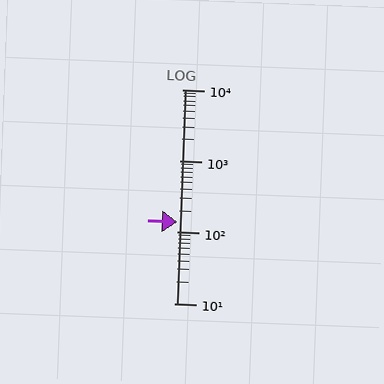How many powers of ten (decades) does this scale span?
The scale spans 3 decades, from 10 to 10000.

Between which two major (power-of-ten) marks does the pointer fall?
The pointer is between 100 and 1000.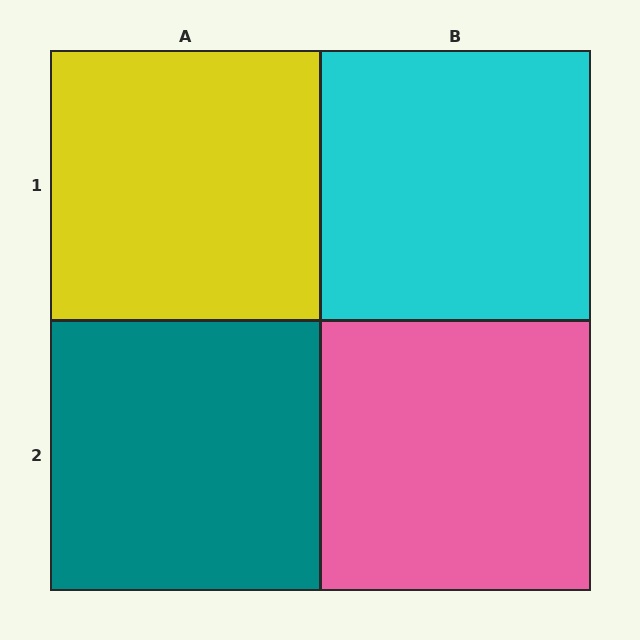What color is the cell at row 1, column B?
Cyan.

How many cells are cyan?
1 cell is cyan.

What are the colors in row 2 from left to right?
Teal, pink.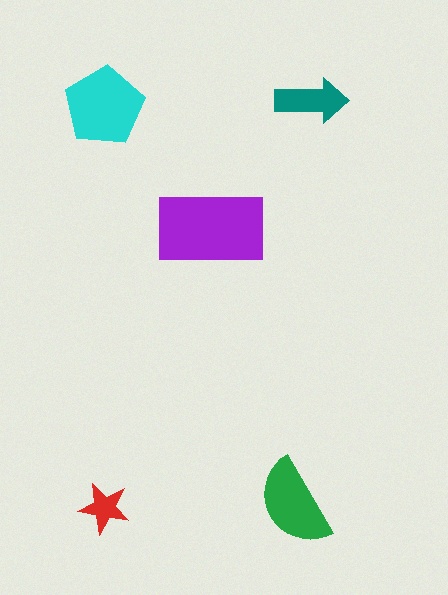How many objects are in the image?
There are 5 objects in the image.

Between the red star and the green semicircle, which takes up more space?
The green semicircle.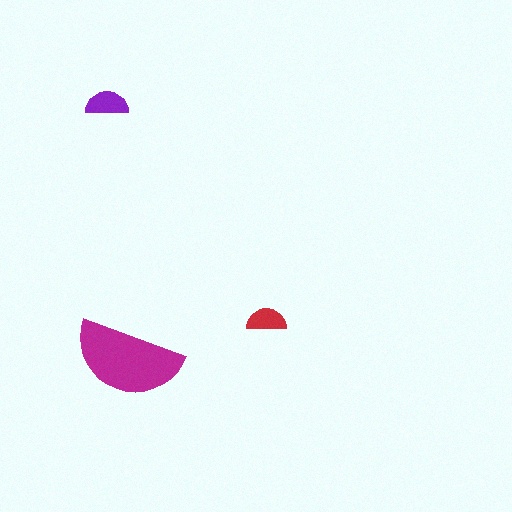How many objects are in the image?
There are 3 objects in the image.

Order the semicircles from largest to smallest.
the magenta one, the purple one, the red one.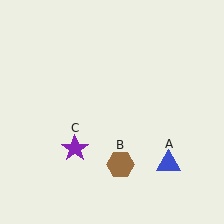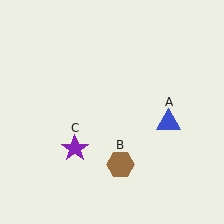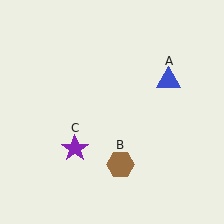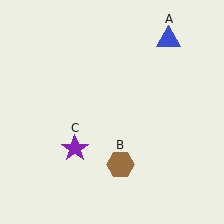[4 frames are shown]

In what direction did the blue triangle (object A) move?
The blue triangle (object A) moved up.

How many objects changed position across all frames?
1 object changed position: blue triangle (object A).